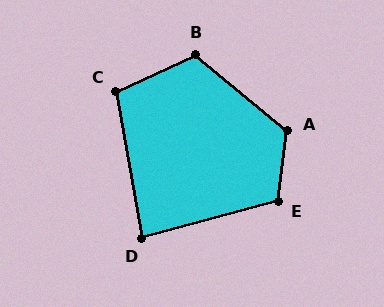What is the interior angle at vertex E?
Approximately 113 degrees (obtuse).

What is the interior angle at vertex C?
Approximately 104 degrees (obtuse).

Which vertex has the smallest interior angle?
D, at approximately 85 degrees.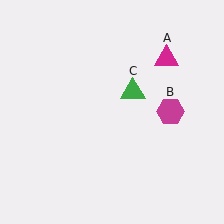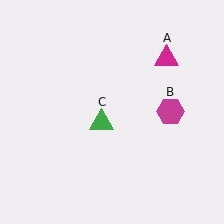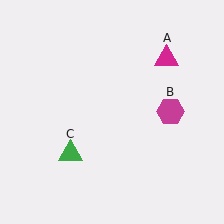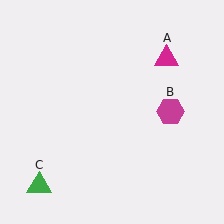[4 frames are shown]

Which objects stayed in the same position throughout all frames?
Magenta triangle (object A) and magenta hexagon (object B) remained stationary.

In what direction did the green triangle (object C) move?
The green triangle (object C) moved down and to the left.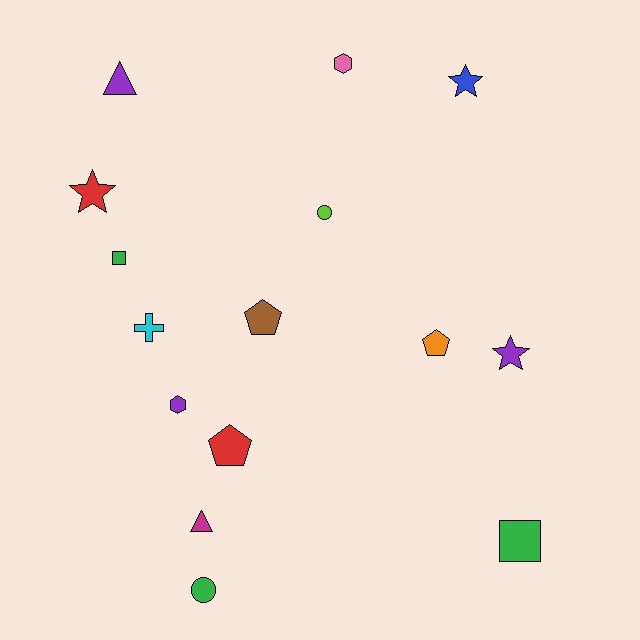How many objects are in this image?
There are 15 objects.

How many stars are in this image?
There are 3 stars.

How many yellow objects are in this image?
There are no yellow objects.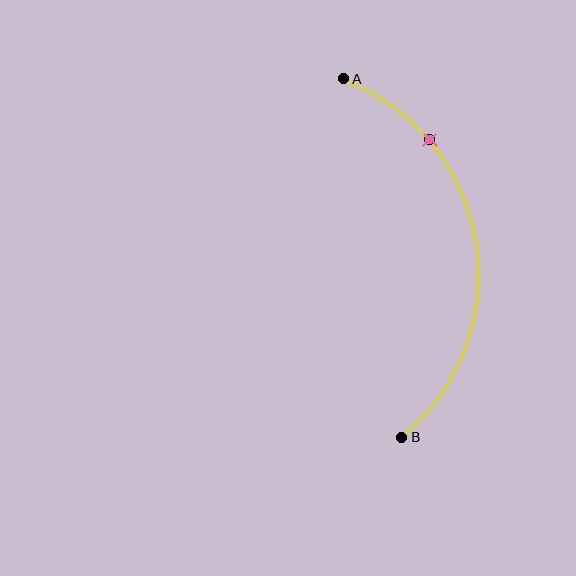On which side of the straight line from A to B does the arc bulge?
The arc bulges to the right of the straight line connecting A and B.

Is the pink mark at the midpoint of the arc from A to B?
No. The pink mark lies on the arc but is closer to endpoint A. The arc midpoint would be at the point on the curve equidistant along the arc from both A and B.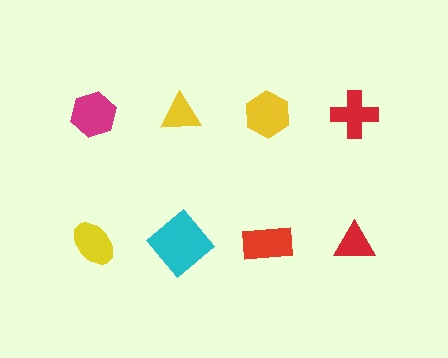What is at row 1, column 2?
A yellow triangle.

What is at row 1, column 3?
A yellow hexagon.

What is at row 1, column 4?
A red cross.